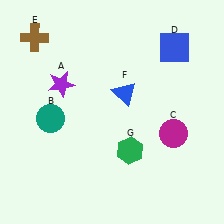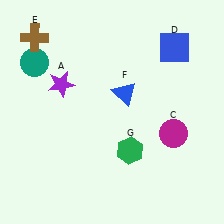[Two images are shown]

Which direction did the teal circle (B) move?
The teal circle (B) moved up.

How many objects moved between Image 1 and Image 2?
1 object moved between the two images.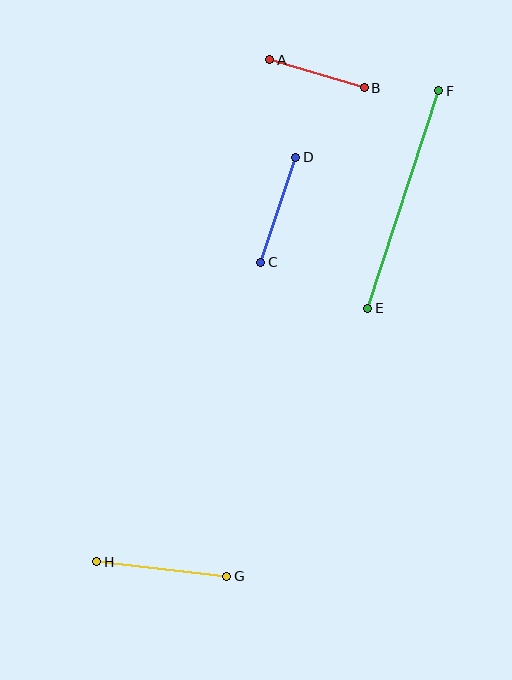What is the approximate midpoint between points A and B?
The midpoint is at approximately (317, 74) pixels.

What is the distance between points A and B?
The distance is approximately 99 pixels.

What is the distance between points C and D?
The distance is approximately 111 pixels.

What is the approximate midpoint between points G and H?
The midpoint is at approximately (162, 569) pixels.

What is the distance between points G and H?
The distance is approximately 131 pixels.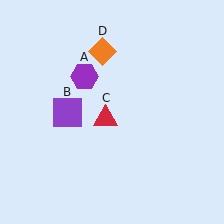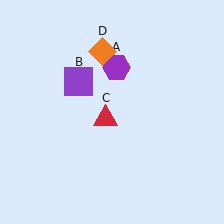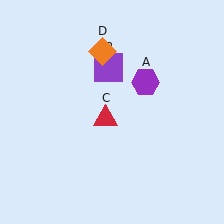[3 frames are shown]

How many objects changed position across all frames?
2 objects changed position: purple hexagon (object A), purple square (object B).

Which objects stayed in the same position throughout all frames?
Red triangle (object C) and orange diamond (object D) remained stationary.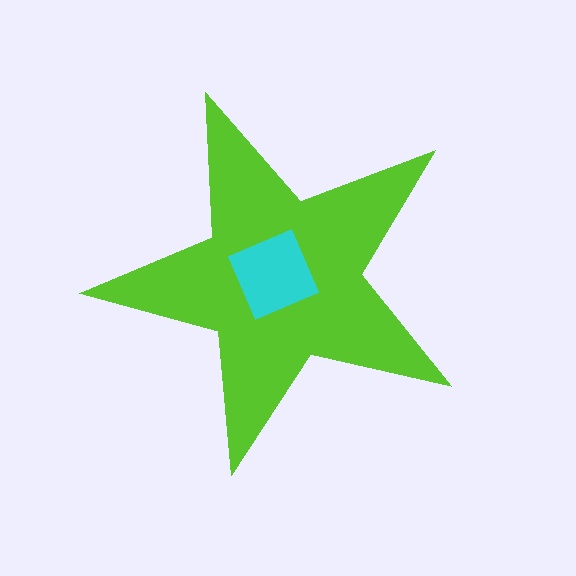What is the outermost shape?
The lime star.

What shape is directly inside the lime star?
The cyan square.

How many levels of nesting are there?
2.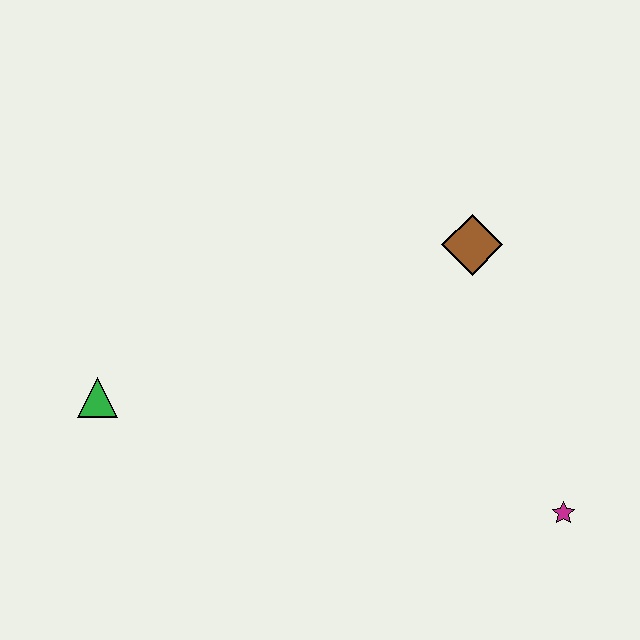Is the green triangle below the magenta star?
No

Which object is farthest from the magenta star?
The green triangle is farthest from the magenta star.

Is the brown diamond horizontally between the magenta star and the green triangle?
Yes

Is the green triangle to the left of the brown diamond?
Yes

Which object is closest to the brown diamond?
The magenta star is closest to the brown diamond.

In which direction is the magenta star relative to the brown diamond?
The magenta star is below the brown diamond.